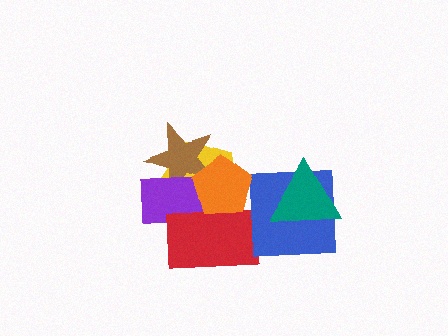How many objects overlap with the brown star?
3 objects overlap with the brown star.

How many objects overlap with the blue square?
1 object overlaps with the blue square.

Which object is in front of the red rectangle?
The orange pentagon is in front of the red rectangle.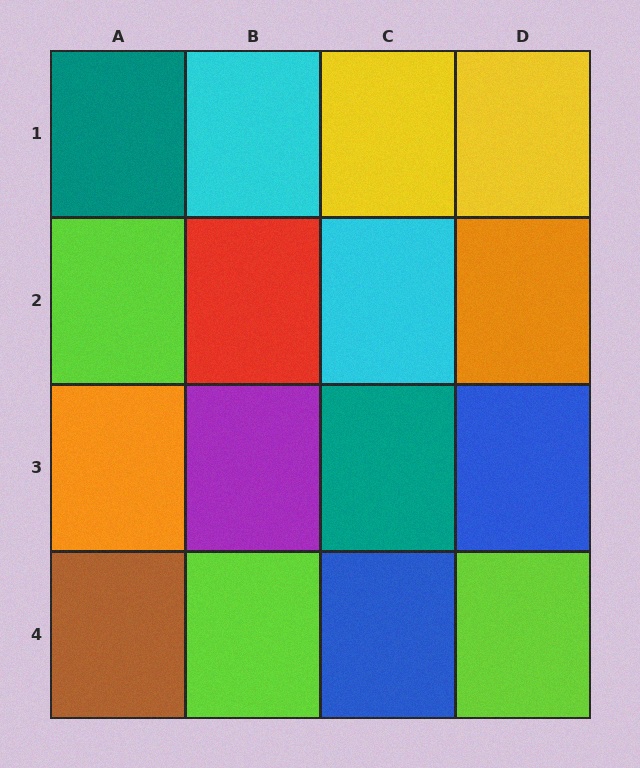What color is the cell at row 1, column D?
Yellow.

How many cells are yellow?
2 cells are yellow.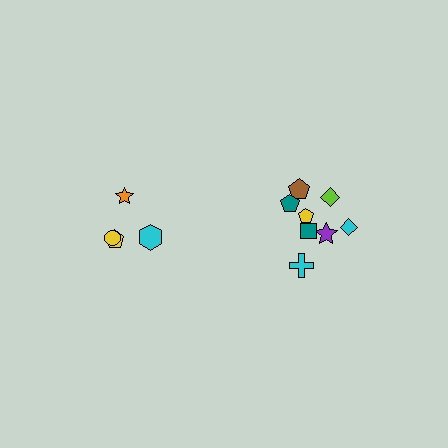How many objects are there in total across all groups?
There are 12 objects.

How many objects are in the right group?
There are 8 objects.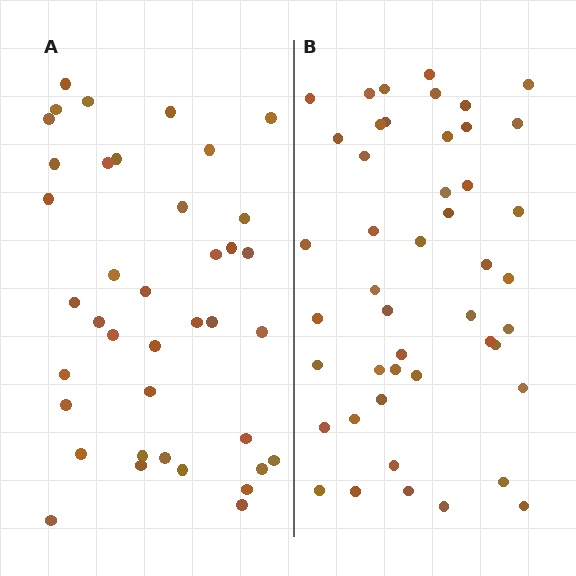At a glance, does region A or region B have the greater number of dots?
Region B (the right region) has more dots.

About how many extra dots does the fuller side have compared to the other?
Region B has roughly 8 or so more dots than region A.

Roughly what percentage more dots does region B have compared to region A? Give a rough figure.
About 20% more.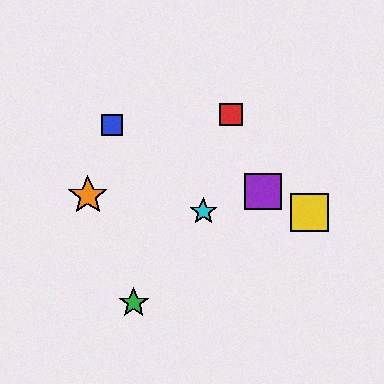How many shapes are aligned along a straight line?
3 shapes (the blue square, the yellow square, the purple square) are aligned along a straight line.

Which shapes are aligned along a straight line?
The blue square, the yellow square, the purple square are aligned along a straight line.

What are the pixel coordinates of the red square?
The red square is at (231, 115).